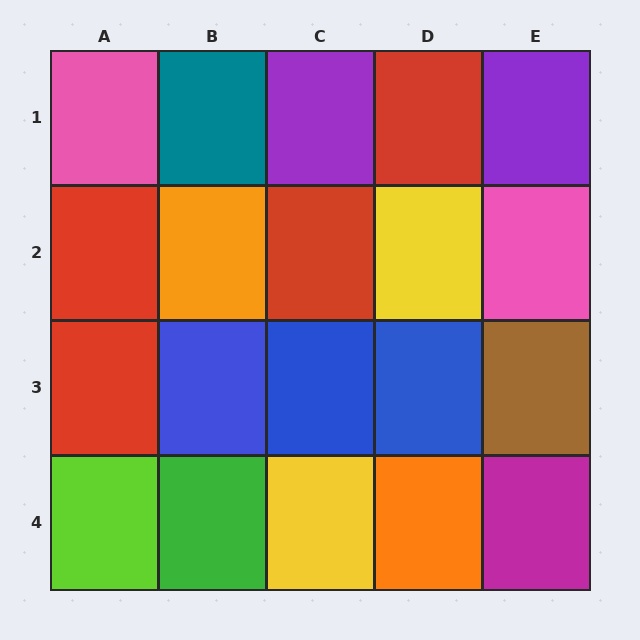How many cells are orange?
2 cells are orange.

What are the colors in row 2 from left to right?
Red, orange, red, yellow, pink.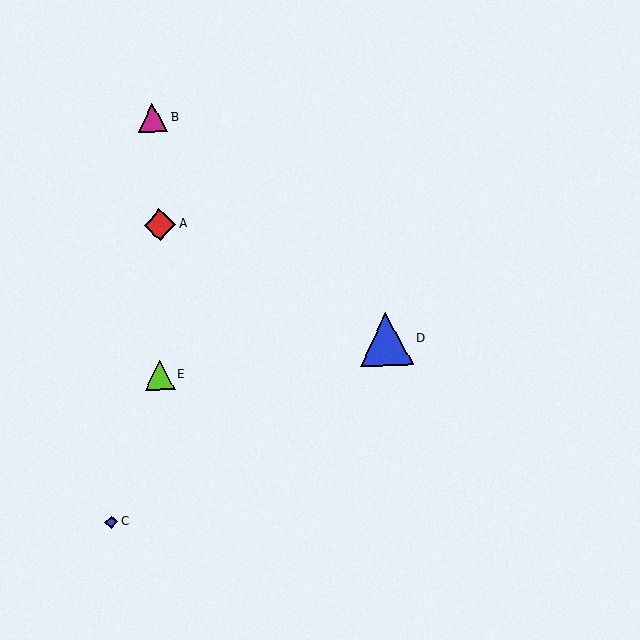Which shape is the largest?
The blue triangle (labeled D) is the largest.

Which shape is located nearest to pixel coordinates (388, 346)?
The blue triangle (labeled D) at (386, 339) is nearest to that location.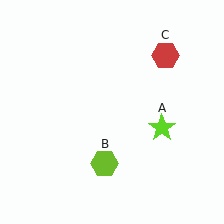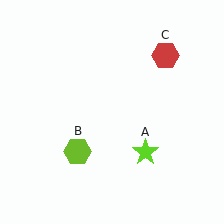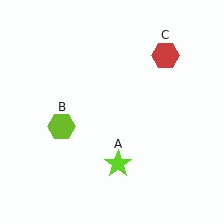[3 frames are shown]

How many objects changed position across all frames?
2 objects changed position: lime star (object A), lime hexagon (object B).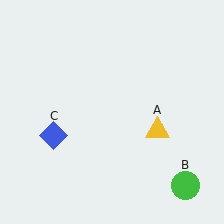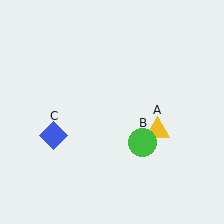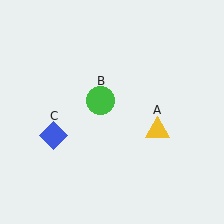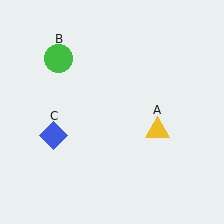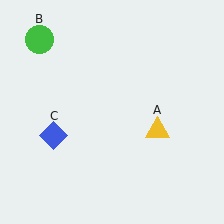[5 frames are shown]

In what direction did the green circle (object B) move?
The green circle (object B) moved up and to the left.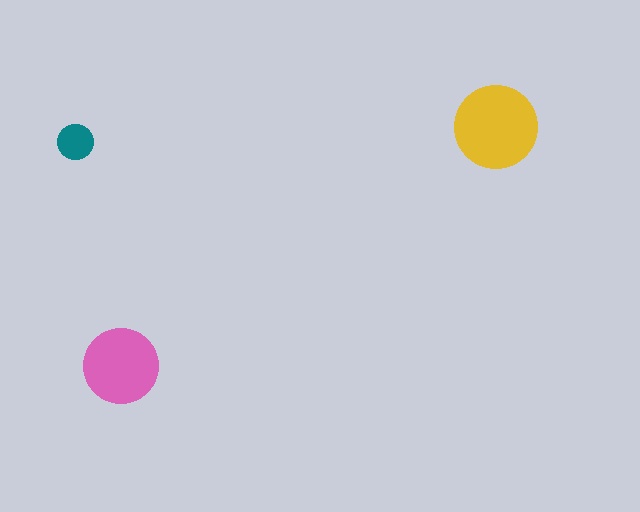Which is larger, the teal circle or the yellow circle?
The yellow one.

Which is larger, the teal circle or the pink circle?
The pink one.